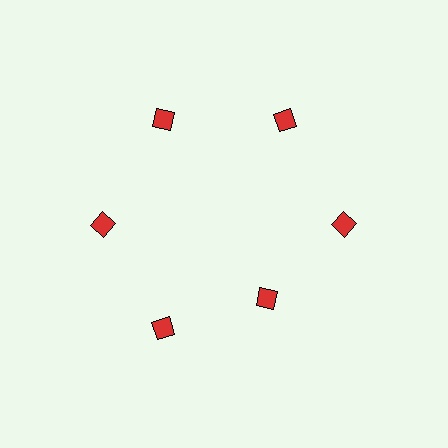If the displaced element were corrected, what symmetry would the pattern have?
It would have 6-fold rotational symmetry — the pattern would map onto itself every 60 degrees.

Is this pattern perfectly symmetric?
No. The 6 red squares are arranged in a ring, but one element near the 5 o'clock position is pulled inward toward the center, breaking the 6-fold rotational symmetry.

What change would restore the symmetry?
The symmetry would be restored by moving it outward, back onto the ring so that all 6 squares sit at equal angles and equal distance from the center.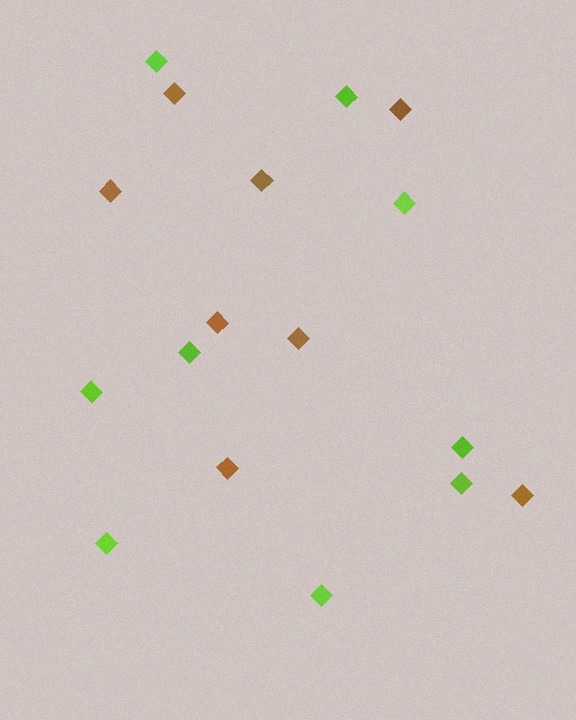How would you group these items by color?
There are 2 groups: one group of lime diamonds (9) and one group of brown diamonds (8).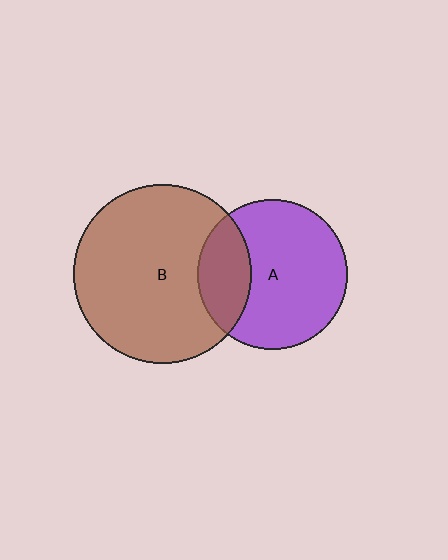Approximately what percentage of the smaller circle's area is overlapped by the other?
Approximately 25%.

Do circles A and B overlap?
Yes.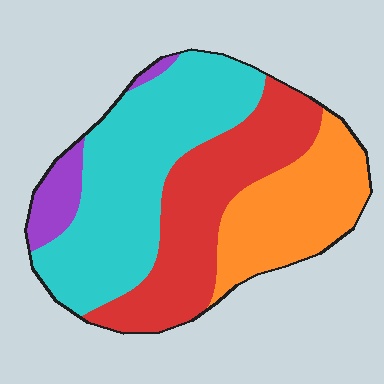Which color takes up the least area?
Purple, at roughly 5%.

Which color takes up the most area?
Cyan, at roughly 40%.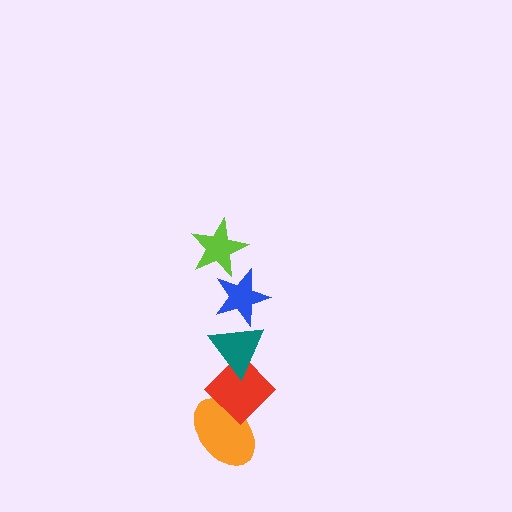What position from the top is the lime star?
The lime star is 1st from the top.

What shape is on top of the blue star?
The lime star is on top of the blue star.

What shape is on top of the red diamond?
The teal triangle is on top of the red diamond.